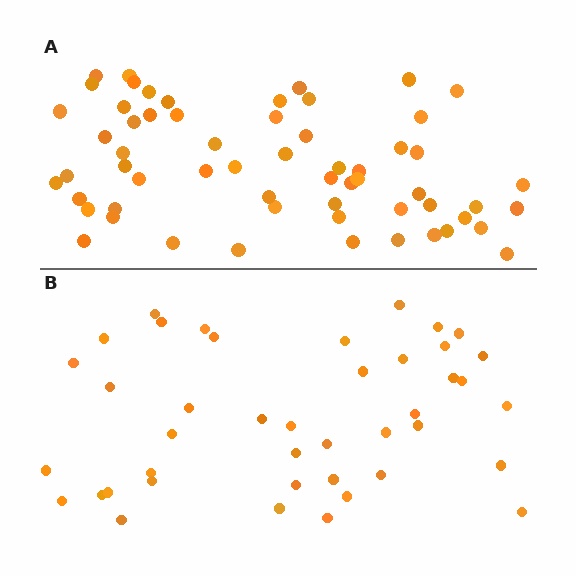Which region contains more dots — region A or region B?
Region A (the top region) has more dots.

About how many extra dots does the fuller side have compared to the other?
Region A has approximately 20 more dots than region B.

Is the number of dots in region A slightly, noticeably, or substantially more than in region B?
Region A has noticeably more, but not dramatically so. The ratio is roughly 1.4 to 1.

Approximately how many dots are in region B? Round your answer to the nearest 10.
About 40 dots. (The exact count is 42, which rounds to 40.)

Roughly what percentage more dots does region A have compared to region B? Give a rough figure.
About 45% more.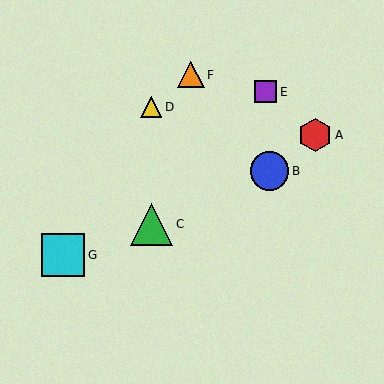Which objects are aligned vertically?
Objects C, D are aligned vertically.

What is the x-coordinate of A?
Object A is at x≈315.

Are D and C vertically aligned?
Yes, both are at x≈151.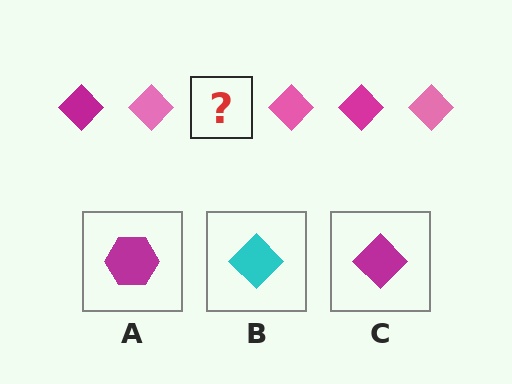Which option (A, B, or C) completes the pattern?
C.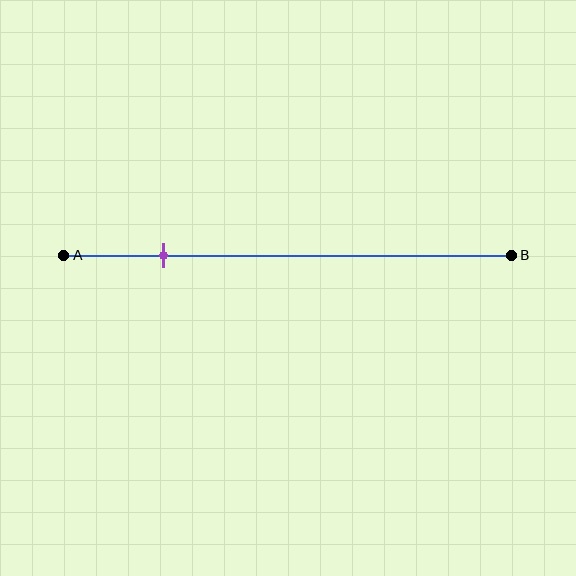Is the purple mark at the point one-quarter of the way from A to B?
Yes, the mark is approximately at the one-quarter point.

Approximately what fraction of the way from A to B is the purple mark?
The purple mark is approximately 20% of the way from A to B.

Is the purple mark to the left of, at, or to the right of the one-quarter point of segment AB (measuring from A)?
The purple mark is approximately at the one-quarter point of segment AB.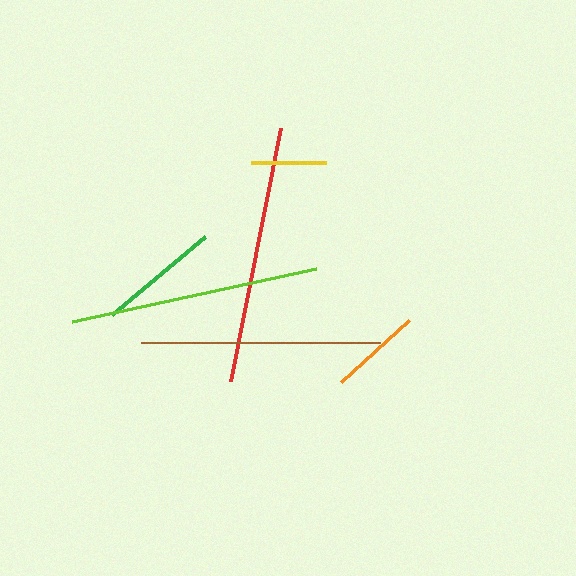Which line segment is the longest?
The red line is the longest at approximately 258 pixels.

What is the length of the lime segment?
The lime segment is approximately 250 pixels long.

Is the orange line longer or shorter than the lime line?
The lime line is longer than the orange line.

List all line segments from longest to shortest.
From longest to shortest: red, lime, brown, green, orange, yellow.